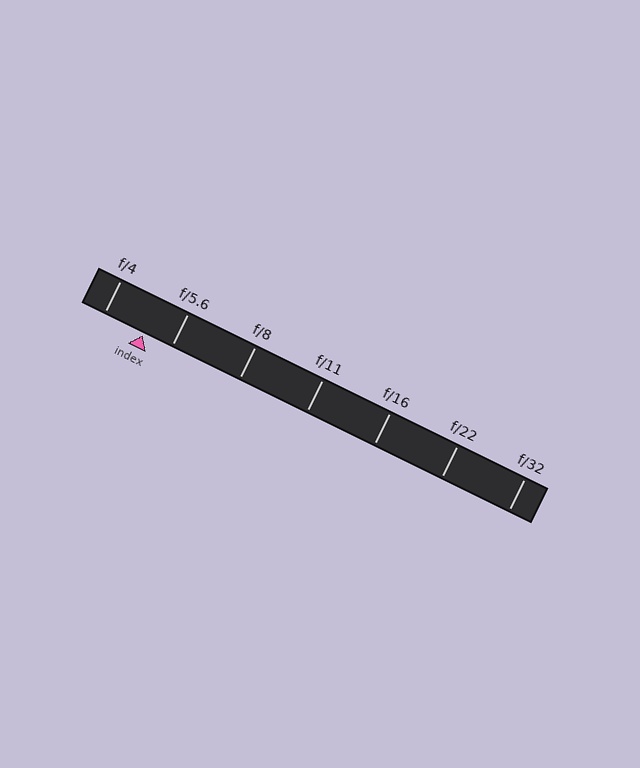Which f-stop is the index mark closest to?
The index mark is closest to f/5.6.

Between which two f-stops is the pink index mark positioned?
The index mark is between f/4 and f/5.6.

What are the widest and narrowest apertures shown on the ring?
The widest aperture shown is f/4 and the narrowest is f/32.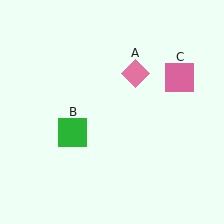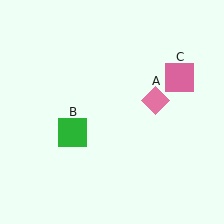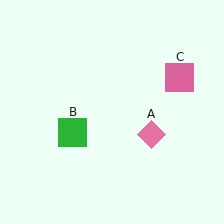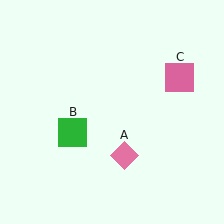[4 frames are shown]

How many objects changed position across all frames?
1 object changed position: pink diamond (object A).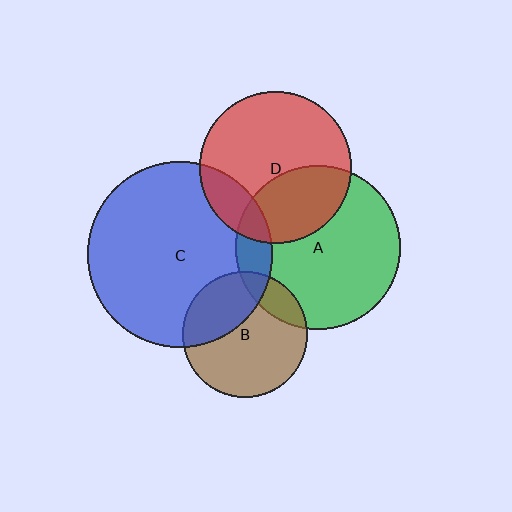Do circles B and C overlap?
Yes.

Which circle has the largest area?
Circle C (blue).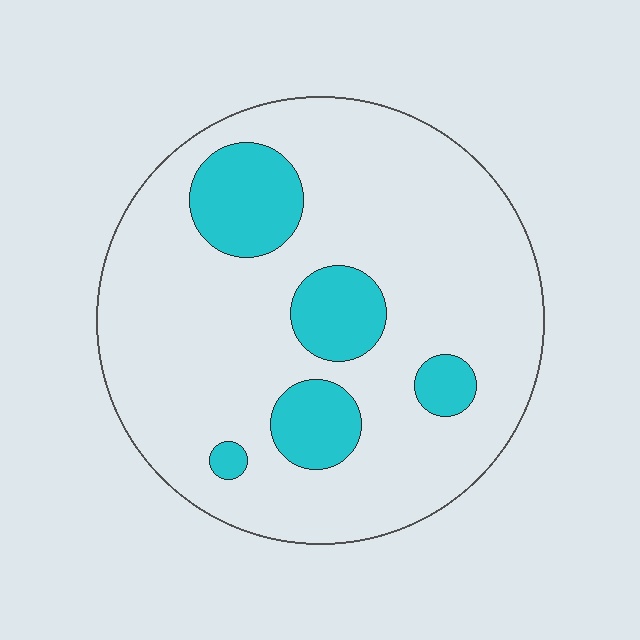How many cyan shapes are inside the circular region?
5.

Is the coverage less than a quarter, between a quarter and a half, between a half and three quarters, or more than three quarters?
Less than a quarter.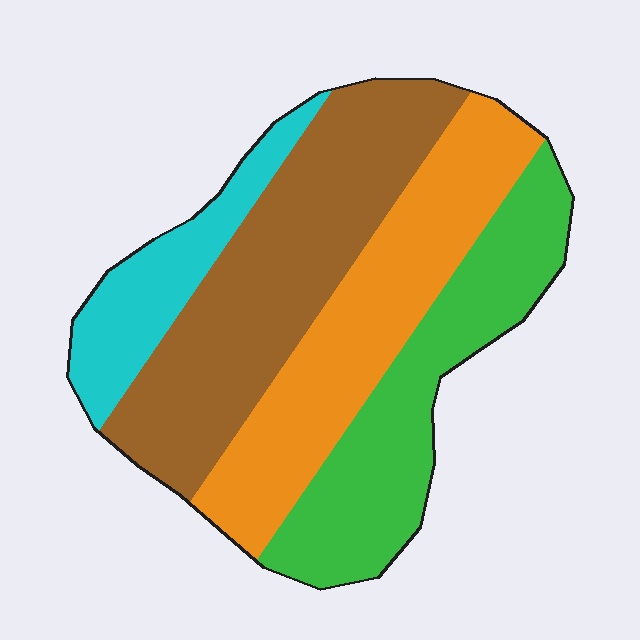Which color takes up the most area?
Brown, at roughly 35%.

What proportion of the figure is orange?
Orange covers about 30% of the figure.